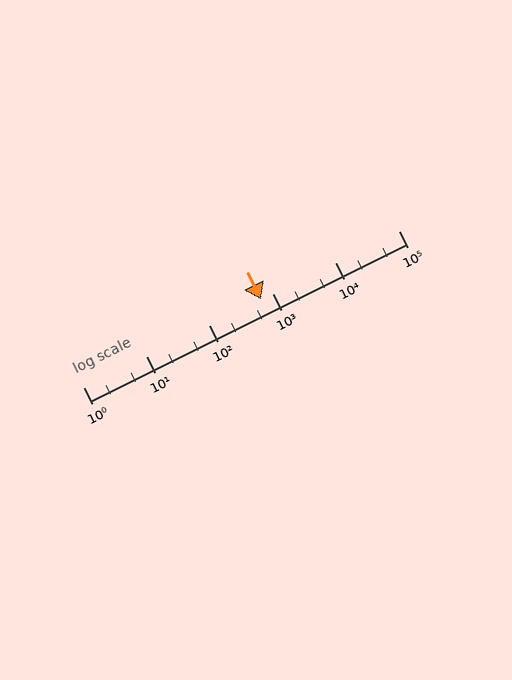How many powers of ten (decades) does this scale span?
The scale spans 5 decades, from 1 to 100000.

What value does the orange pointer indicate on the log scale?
The pointer indicates approximately 670.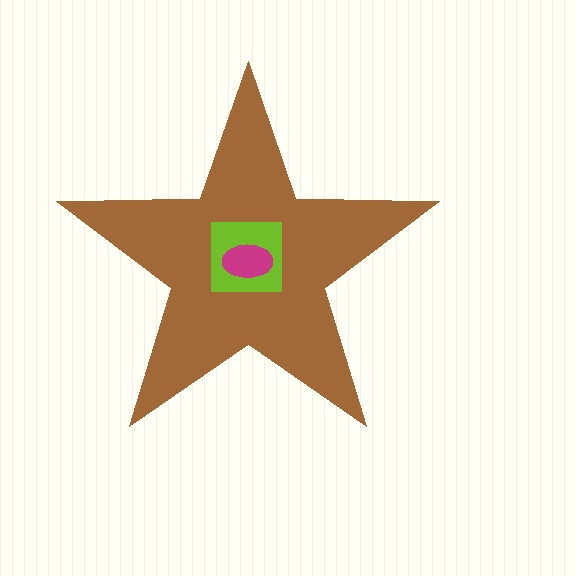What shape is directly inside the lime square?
The magenta ellipse.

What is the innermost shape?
The magenta ellipse.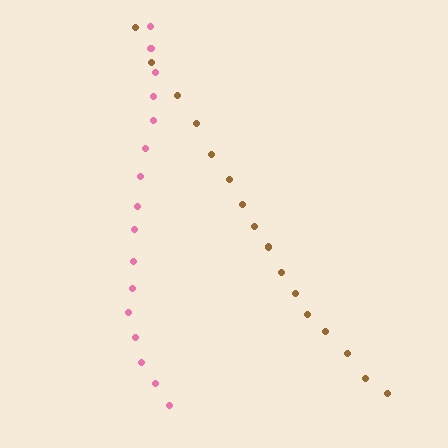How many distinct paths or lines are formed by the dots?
There are 2 distinct paths.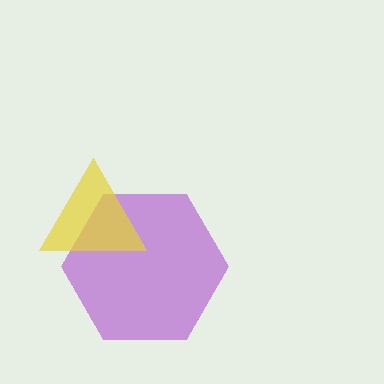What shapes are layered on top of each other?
The layered shapes are: a purple hexagon, a yellow triangle.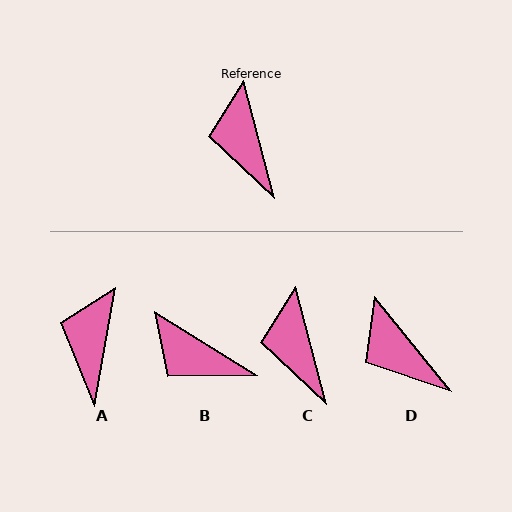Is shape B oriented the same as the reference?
No, it is off by about 43 degrees.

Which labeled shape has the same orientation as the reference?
C.